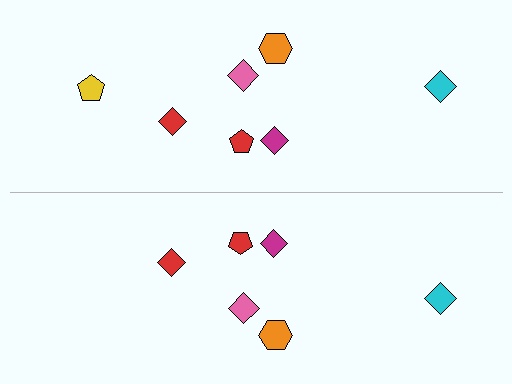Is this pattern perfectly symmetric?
No, the pattern is not perfectly symmetric. A yellow pentagon is missing from the bottom side.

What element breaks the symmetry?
A yellow pentagon is missing from the bottom side.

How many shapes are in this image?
There are 13 shapes in this image.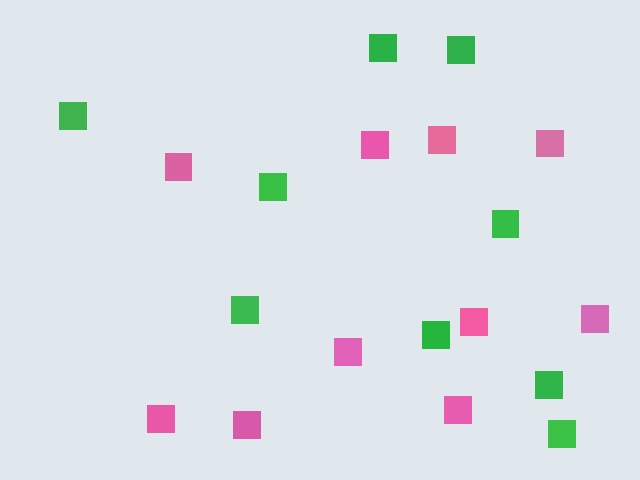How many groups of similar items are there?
There are 2 groups: one group of green squares (9) and one group of pink squares (10).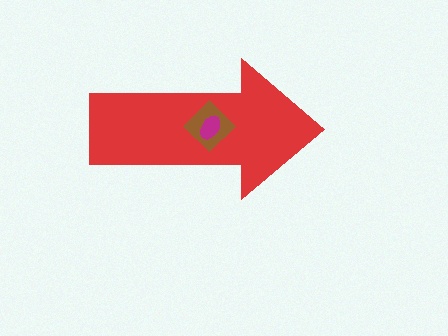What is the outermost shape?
The red arrow.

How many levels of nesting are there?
3.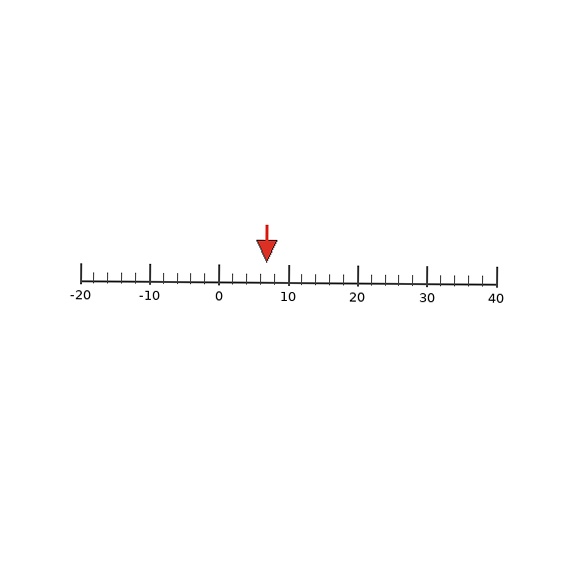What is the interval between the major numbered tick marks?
The major tick marks are spaced 10 units apart.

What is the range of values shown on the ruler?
The ruler shows values from -20 to 40.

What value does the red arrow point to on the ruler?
The red arrow points to approximately 7.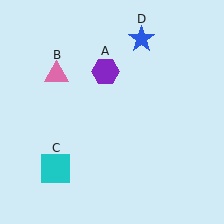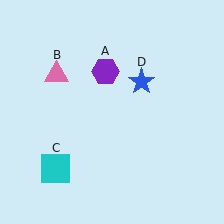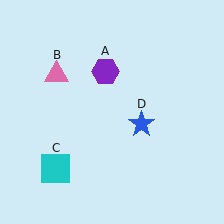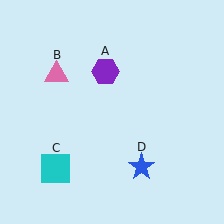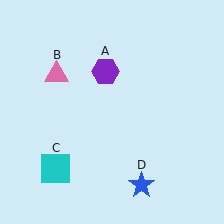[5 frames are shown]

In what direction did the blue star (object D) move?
The blue star (object D) moved down.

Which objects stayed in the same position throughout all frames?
Purple hexagon (object A) and pink triangle (object B) and cyan square (object C) remained stationary.